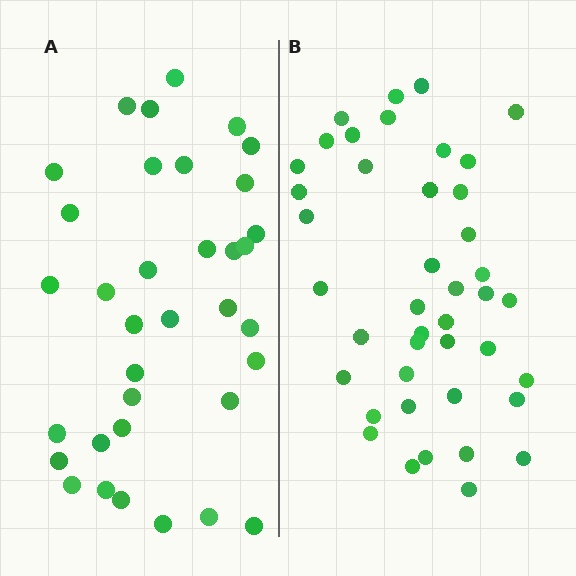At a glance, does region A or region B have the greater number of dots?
Region B (the right region) has more dots.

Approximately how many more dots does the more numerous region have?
Region B has roughly 8 or so more dots than region A.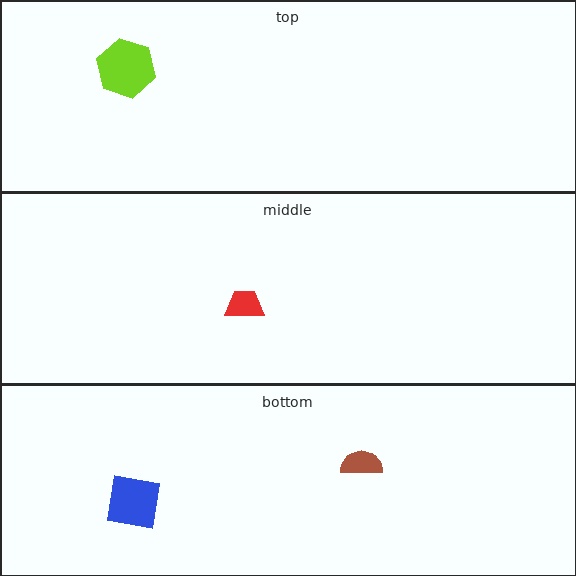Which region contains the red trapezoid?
The middle region.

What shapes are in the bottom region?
The brown semicircle, the blue square.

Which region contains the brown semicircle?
The bottom region.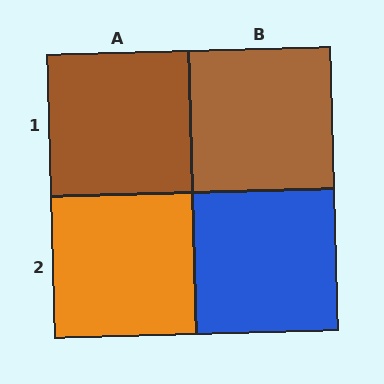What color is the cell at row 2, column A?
Orange.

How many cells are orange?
1 cell is orange.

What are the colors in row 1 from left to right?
Brown, brown.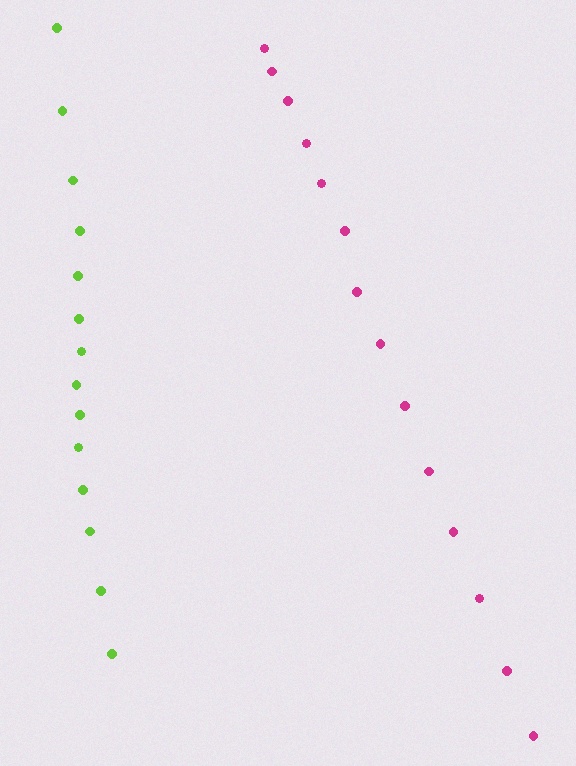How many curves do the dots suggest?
There are 2 distinct paths.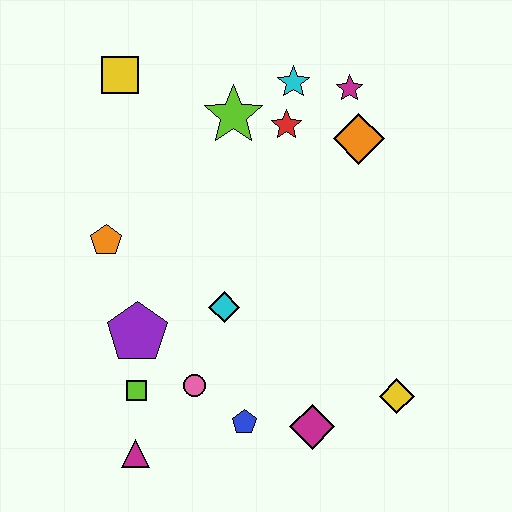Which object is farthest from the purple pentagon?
The magenta star is farthest from the purple pentagon.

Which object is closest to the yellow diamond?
The magenta diamond is closest to the yellow diamond.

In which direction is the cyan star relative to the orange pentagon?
The cyan star is to the right of the orange pentagon.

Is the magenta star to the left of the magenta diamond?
No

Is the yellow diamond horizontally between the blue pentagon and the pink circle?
No